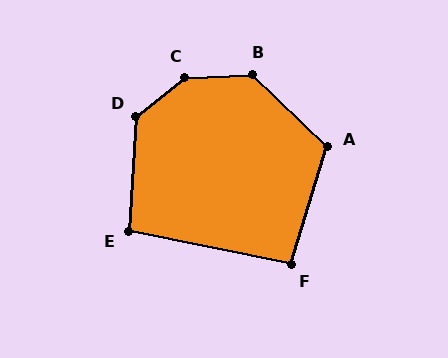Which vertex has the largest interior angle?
C, at approximately 145 degrees.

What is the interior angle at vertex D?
Approximately 131 degrees (obtuse).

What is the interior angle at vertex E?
Approximately 98 degrees (obtuse).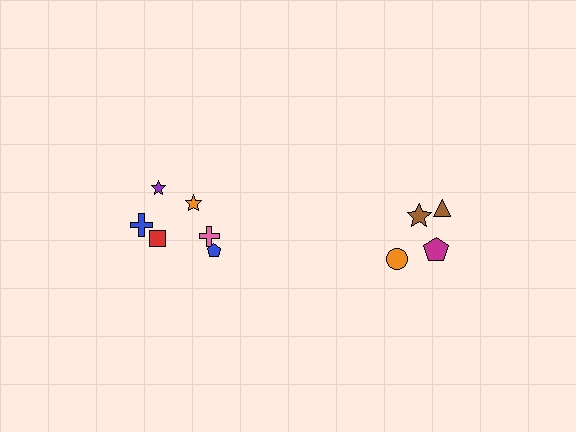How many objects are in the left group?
There are 6 objects.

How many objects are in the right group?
There are 4 objects.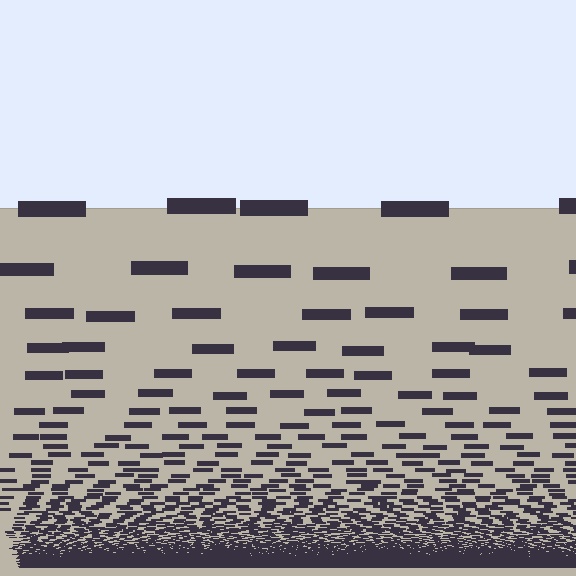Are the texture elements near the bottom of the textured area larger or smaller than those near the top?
Smaller. The gradient is inverted — elements near the bottom are smaller and denser.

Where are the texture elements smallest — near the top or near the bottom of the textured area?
Near the bottom.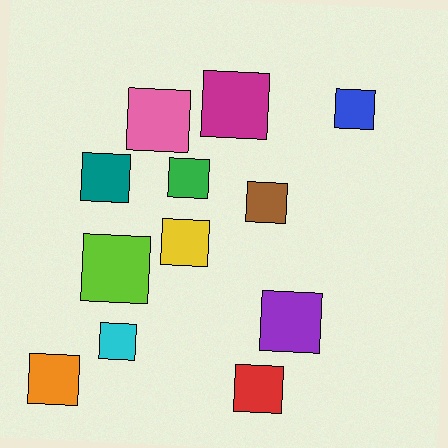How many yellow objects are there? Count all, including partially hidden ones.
There is 1 yellow object.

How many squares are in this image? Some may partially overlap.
There are 12 squares.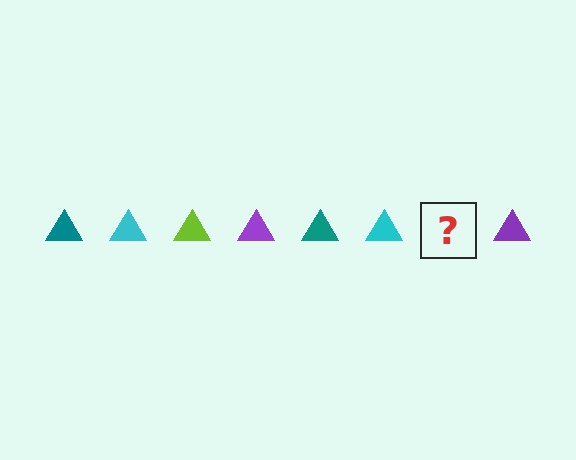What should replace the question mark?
The question mark should be replaced with a lime triangle.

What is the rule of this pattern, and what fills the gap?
The rule is that the pattern cycles through teal, cyan, lime, purple triangles. The gap should be filled with a lime triangle.